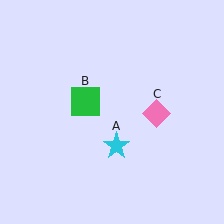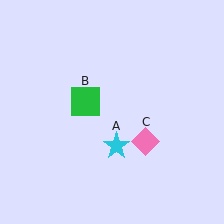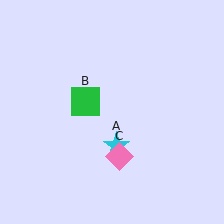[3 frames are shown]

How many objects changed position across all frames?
1 object changed position: pink diamond (object C).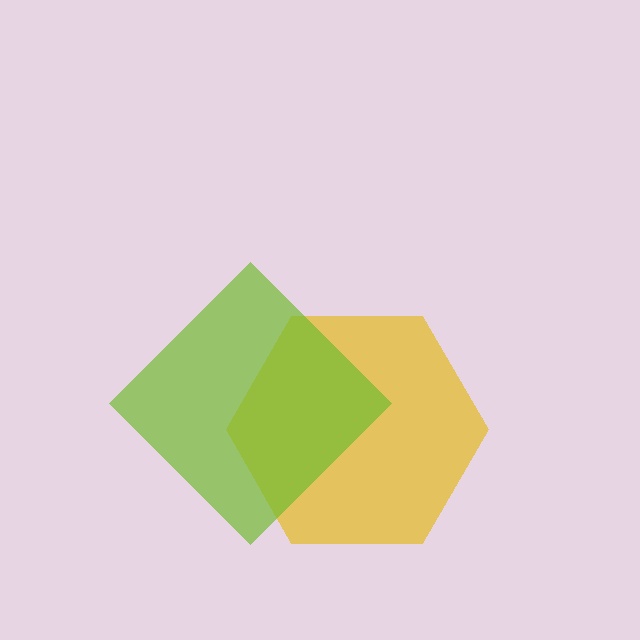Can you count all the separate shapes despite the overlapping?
Yes, there are 2 separate shapes.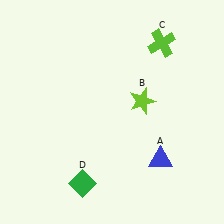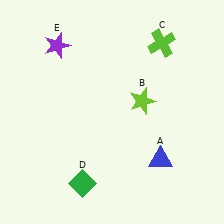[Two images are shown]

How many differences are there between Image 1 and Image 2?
There is 1 difference between the two images.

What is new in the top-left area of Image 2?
A purple star (E) was added in the top-left area of Image 2.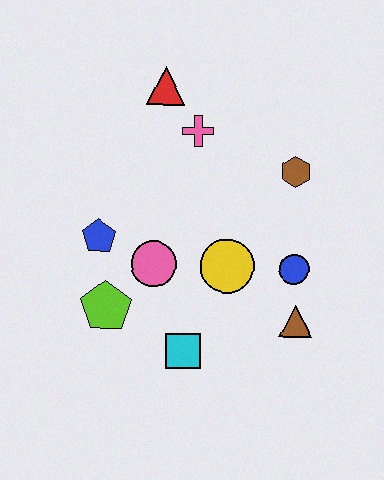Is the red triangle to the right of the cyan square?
No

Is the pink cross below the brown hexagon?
No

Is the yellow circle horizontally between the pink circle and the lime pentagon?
No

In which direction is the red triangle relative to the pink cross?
The red triangle is above the pink cross.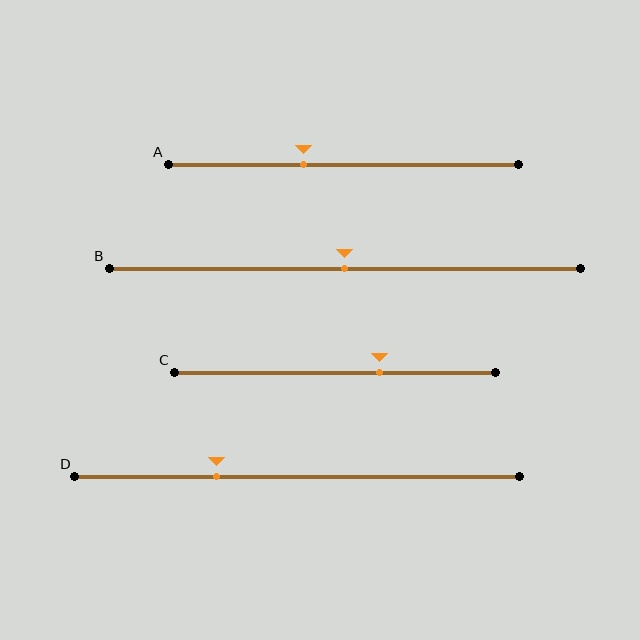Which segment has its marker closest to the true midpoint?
Segment B has its marker closest to the true midpoint.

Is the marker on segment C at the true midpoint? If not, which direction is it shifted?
No, the marker on segment C is shifted to the right by about 14% of the segment length.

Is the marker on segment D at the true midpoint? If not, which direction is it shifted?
No, the marker on segment D is shifted to the left by about 18% of the segment length.